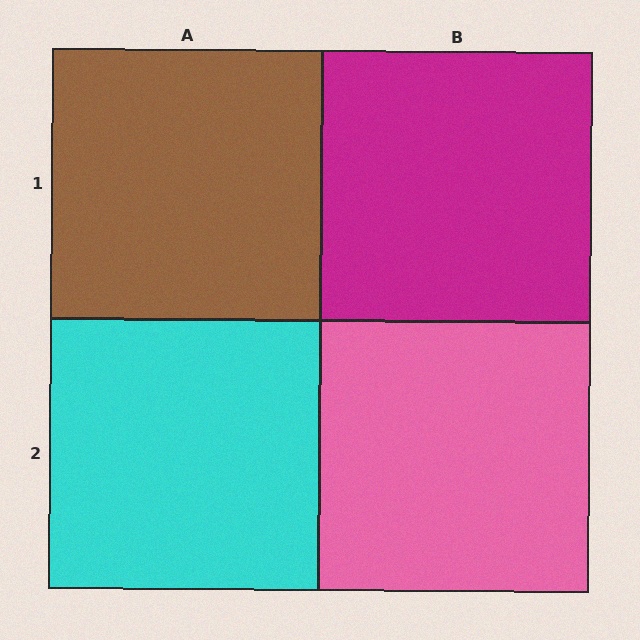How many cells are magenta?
1 cell is magenta.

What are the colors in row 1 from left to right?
Brown, magenta.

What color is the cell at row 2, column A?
Cyan.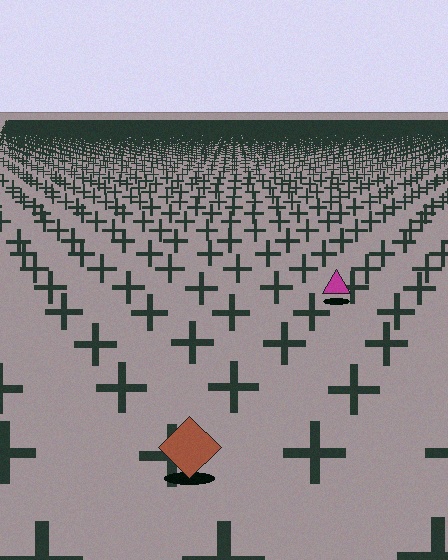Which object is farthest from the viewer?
The magenta triangle is farthest from the viewer. It appears smaller and the ground texture around it is denser.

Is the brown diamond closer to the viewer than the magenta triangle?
Yes. The brown diamond is closer — you can tell from the texture gradient: the ground texture is coarser near it.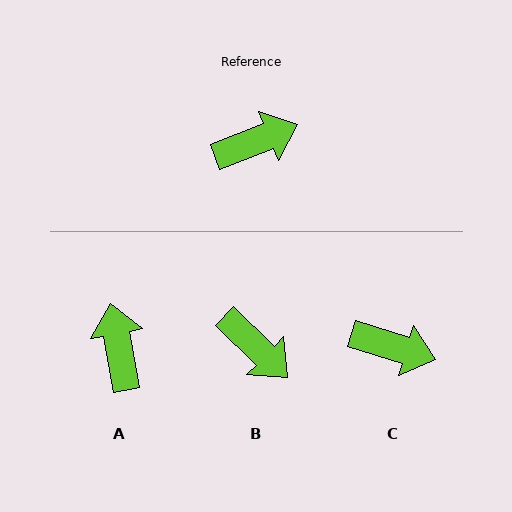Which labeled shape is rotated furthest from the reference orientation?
A, about 79 degrees away.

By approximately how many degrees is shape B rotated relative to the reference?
Approximately 66 degrees clockwise.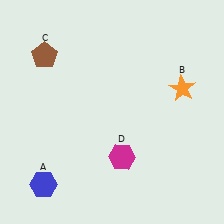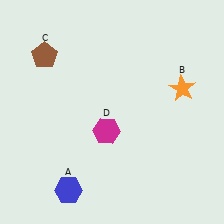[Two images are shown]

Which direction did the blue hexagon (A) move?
The blue hexagon (A) moved right.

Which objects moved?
The objects that moved are: the blue hexagon (A), the magenta hexagon (D).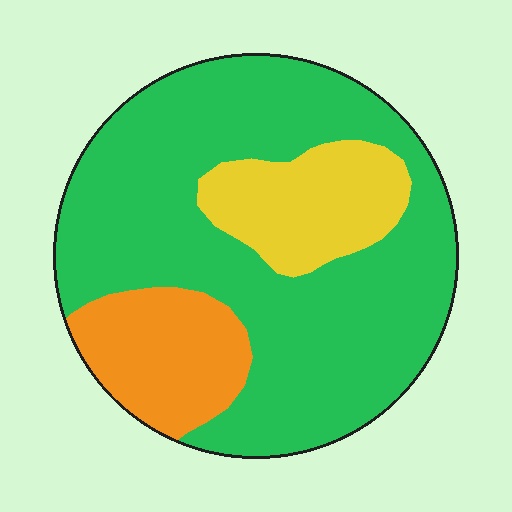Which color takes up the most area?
Green, at roughly 70%.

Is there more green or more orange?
Green.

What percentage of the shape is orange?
Orange covers 15% of the shape.